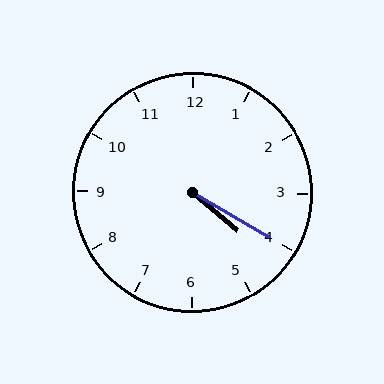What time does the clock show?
4:20.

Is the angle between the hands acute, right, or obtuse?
It is acute.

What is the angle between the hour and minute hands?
Approximately 10 degrees.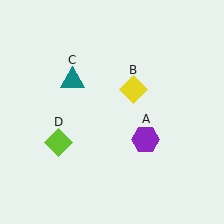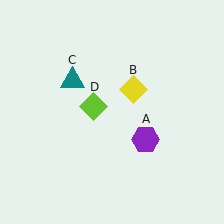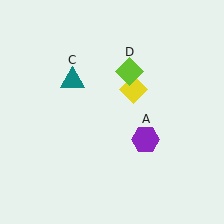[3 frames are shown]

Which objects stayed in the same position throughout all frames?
Purple hexagon (object A) and yellow diamond (object B) and teal triangle (object C) remained stationary.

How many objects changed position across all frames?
1 object changed position: lime diamond (object D).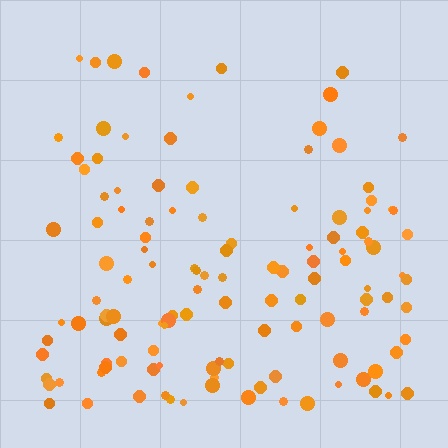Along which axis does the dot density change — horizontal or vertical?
Vertical.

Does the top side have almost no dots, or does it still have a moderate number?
Still a moderate number, just noticeably fewer than the bottom.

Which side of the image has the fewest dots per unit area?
The top.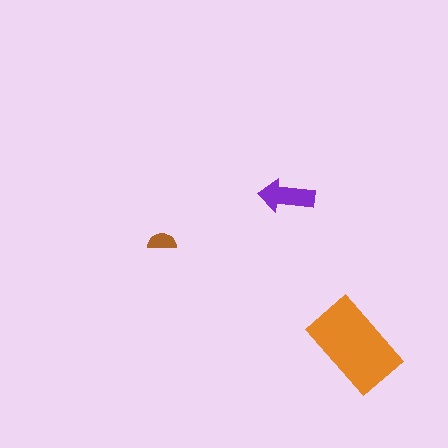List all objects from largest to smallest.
The orange rectangle, the purple arrow, the brown semicircle.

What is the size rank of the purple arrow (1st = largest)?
2nd.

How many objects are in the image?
There are 3 objects in the image.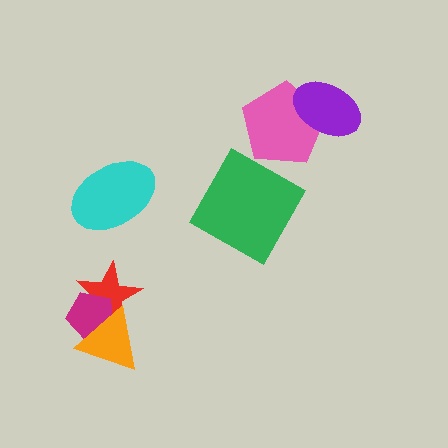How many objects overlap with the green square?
0 objects overlap with the green square.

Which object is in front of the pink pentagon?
The purple ellipse is in front of the pink pentagon.